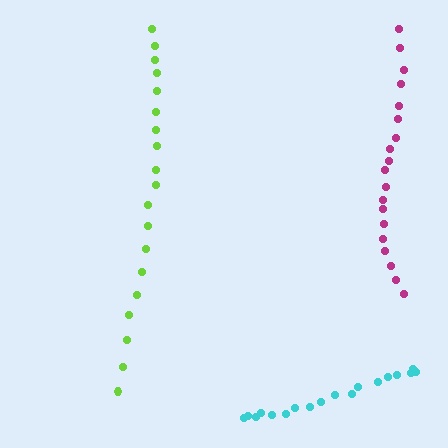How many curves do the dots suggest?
There are 3 distinct paths.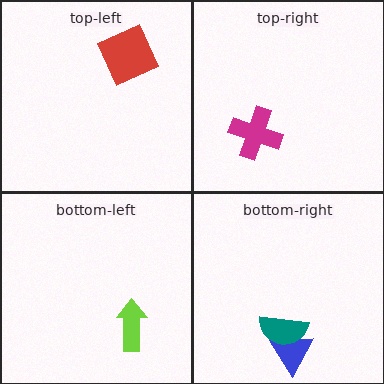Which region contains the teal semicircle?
The bottom-right region.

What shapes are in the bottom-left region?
The lime arrow.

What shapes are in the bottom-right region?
The blue triangle, the teal semicircle.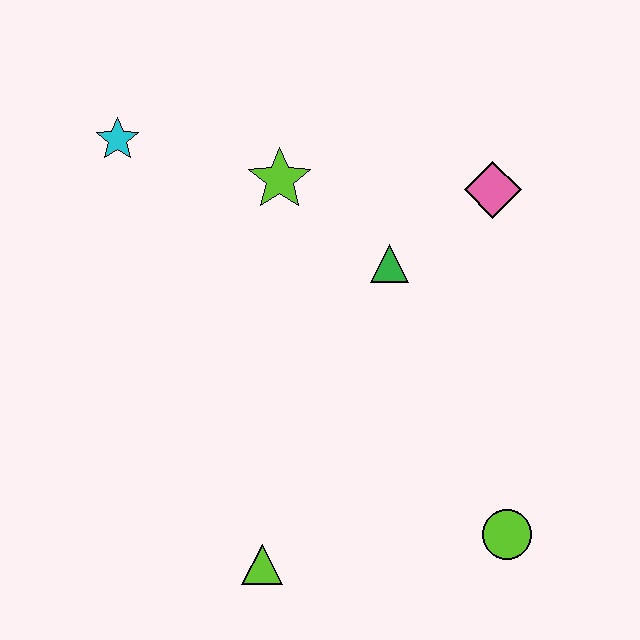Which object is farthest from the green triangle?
The lime triangle is farthest from the green triangle.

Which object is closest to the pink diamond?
The green triangle is closest to the pink diamond.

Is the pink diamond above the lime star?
No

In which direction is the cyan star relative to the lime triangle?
The cyan star is above the lime triangle.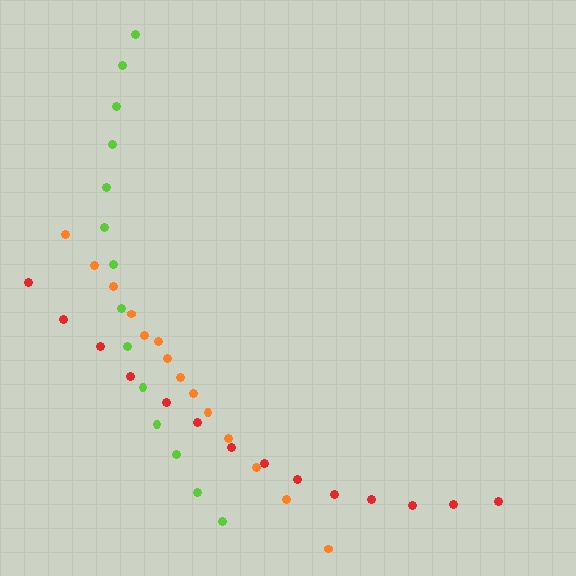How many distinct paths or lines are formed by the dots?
There are 3 distinct paths.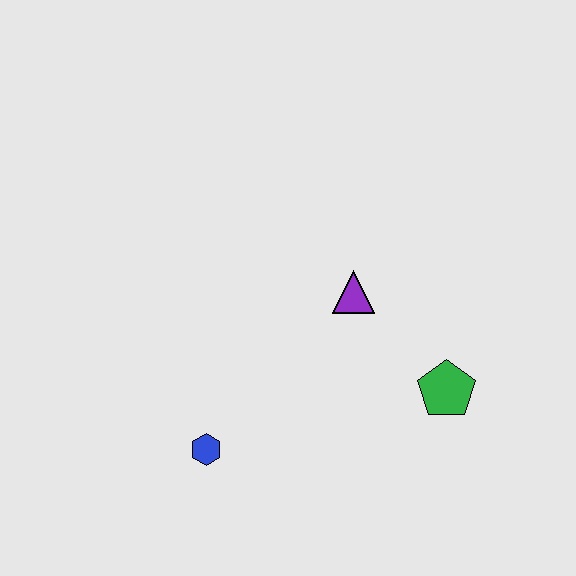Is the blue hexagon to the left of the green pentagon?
Yes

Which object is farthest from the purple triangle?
The blue hexagon is farthest from the purple triangle.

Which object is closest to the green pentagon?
The purple triangle is closest to the green pentagon.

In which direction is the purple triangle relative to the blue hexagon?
The purple triangle is above the blue hexagon.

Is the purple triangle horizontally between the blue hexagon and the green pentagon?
Yes